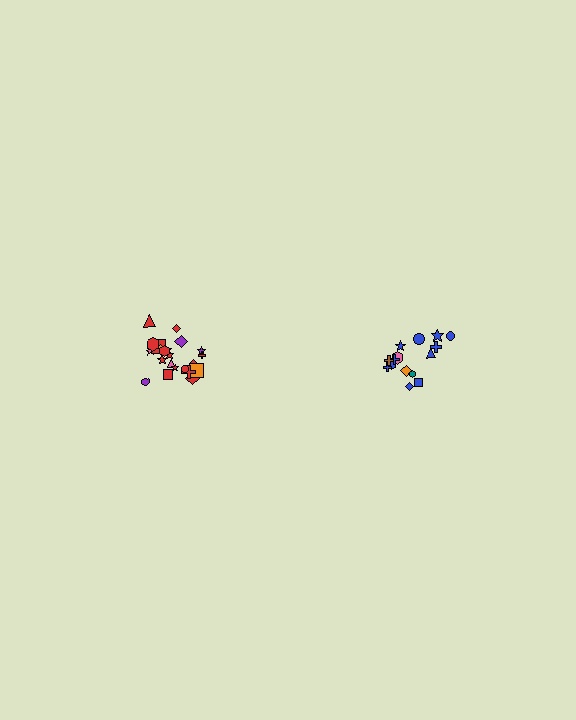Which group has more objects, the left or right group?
The left group.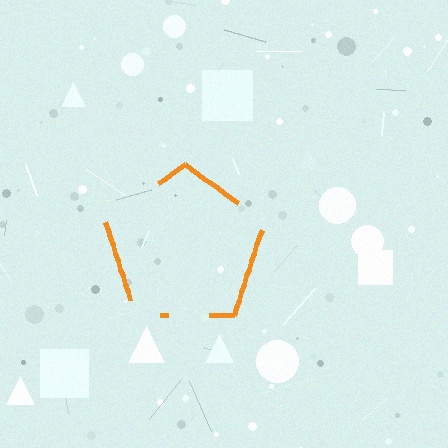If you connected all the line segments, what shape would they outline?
They would outline a pentagon.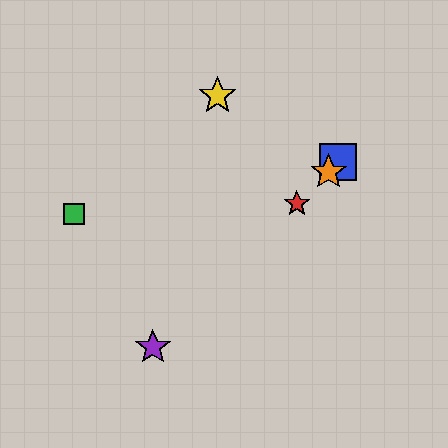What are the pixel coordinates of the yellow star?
The yellow star is at (218, 96).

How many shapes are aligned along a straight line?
4 shapes (the red star, the blue square, the purple star, the orange star) are aligned along a straight line.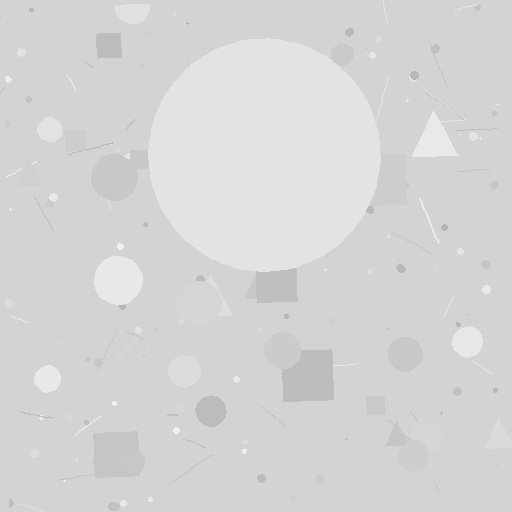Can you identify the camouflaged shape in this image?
The camouflaged shape is a circle.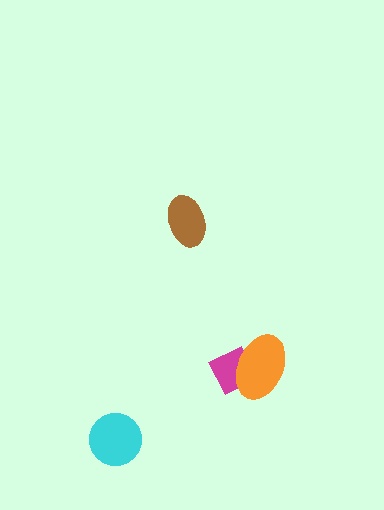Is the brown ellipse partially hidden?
No, no other shape covers it.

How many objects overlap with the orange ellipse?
1 object overlaps with the orange ellipse.